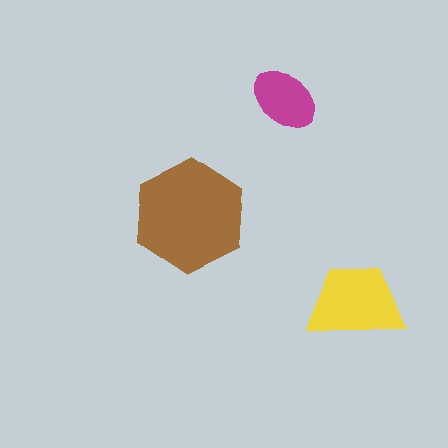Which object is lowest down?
The yellow trapezoid is bottommost.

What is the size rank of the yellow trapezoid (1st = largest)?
2nd.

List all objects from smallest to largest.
The magenta ellipse, the yellow trapezoid, the brown hexagon.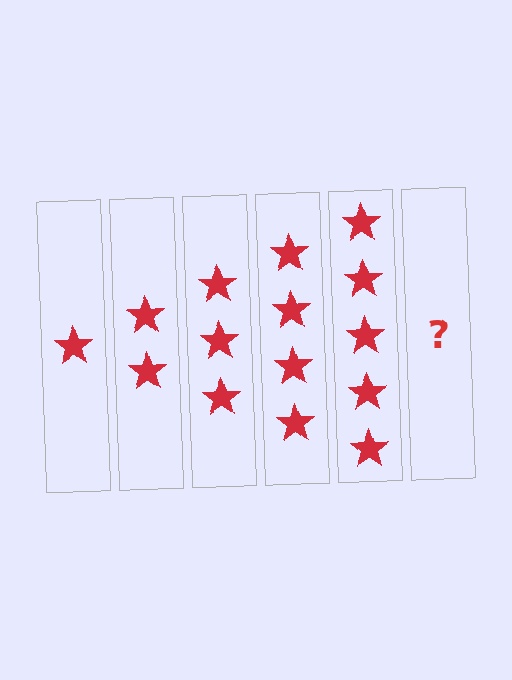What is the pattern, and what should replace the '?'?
The pattern is that each step adds one more star. The '?' should be 6 stars.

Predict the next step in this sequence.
The next step is 6 stars.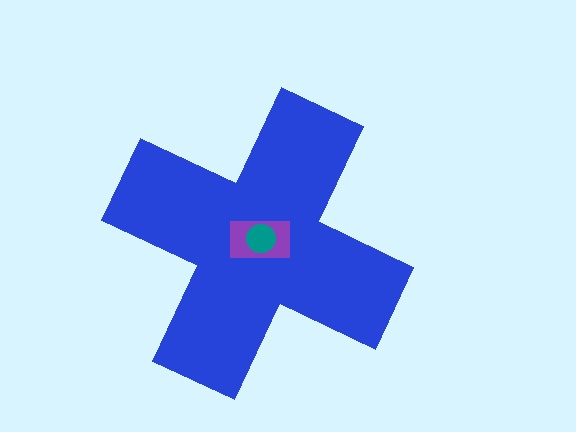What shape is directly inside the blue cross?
The purple rectangle.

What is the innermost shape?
The teal circle.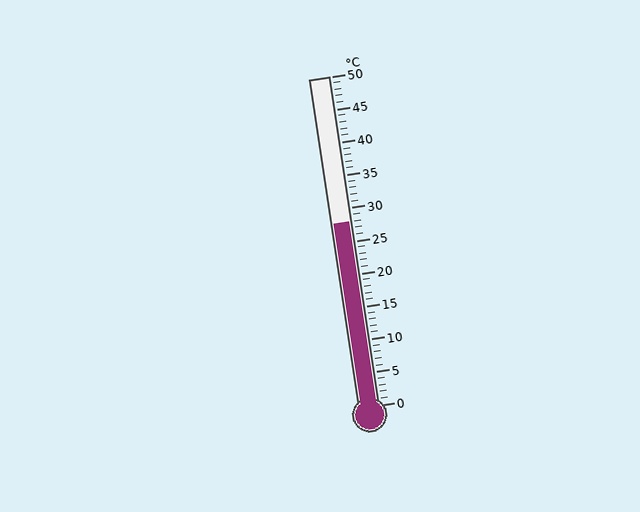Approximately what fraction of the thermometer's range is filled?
The thermometer is filled to approximately 55% of its range.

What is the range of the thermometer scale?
The thermometer scale ranges from 0°C to 50°C.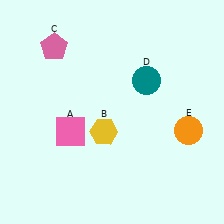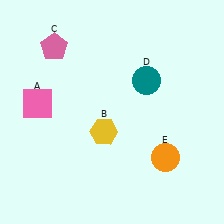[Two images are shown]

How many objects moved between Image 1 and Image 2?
2 objects moved between the two images.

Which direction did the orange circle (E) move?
The orange circle (E) moved down.